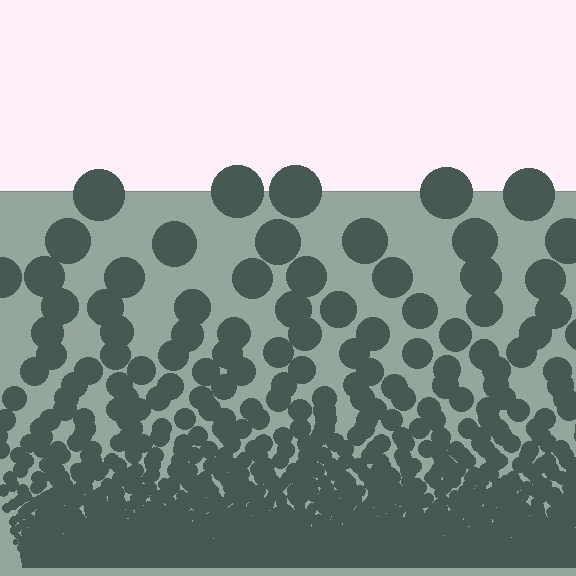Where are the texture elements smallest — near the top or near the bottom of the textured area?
Near the bottom.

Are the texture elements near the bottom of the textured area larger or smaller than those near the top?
Smaller. The gradient is inverted — elements near the bottom are smaller and denser.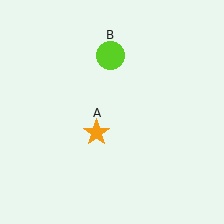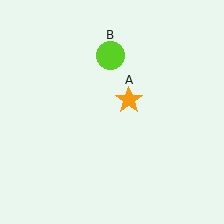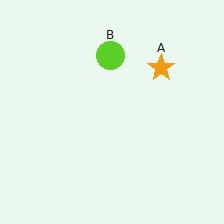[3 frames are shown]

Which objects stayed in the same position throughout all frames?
Lime circle (object B) remained stationary.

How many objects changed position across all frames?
1 object changed position: orange star (object A).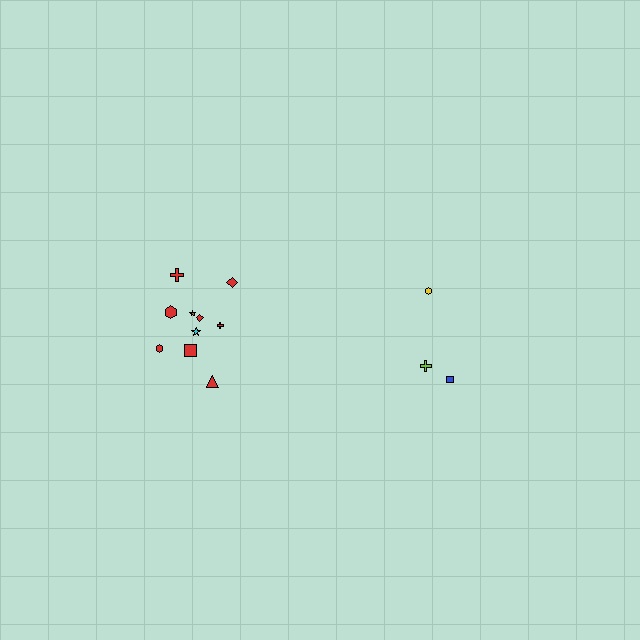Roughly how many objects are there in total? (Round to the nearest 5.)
Roughly 15 objects in total.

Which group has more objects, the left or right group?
The left group.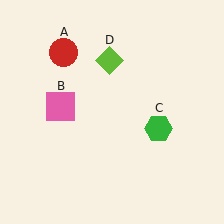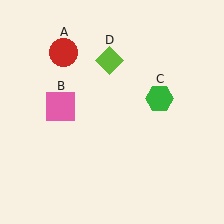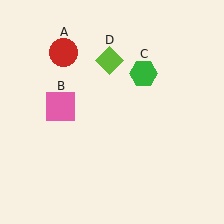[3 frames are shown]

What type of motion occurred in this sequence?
The green hexagon (object C) rotated counterclockwise around the center of the scene.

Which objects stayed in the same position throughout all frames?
Red circle (object A) and pink square (object B) and lime diamond (object D) remained stationary.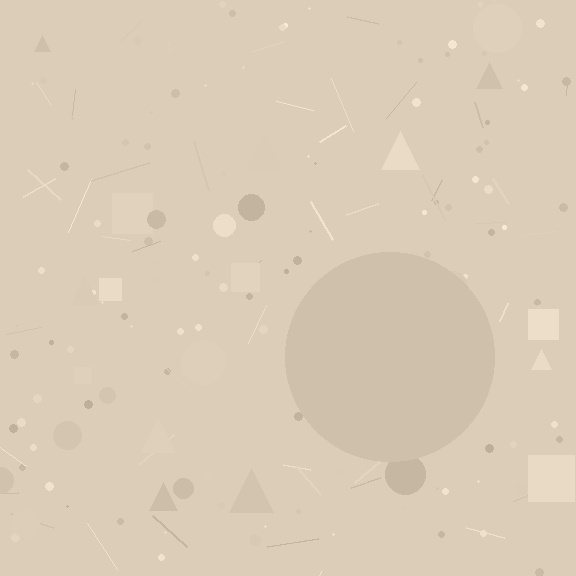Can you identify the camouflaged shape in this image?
The camouflaged shape is a circle.